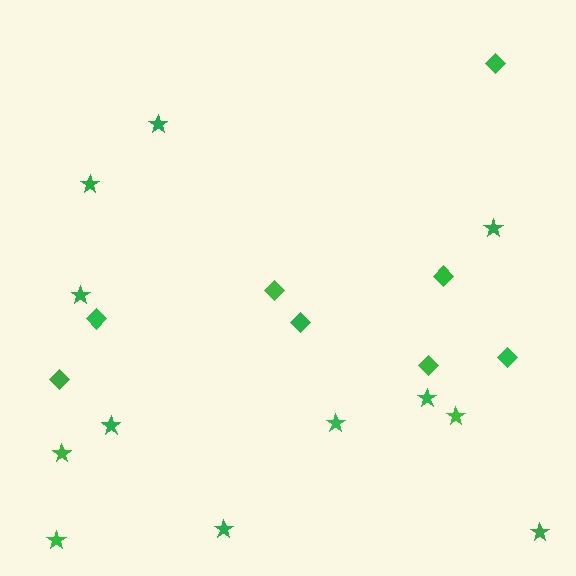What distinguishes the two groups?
There are 2 groups: one group of diamonds (8) and one group of stars (12).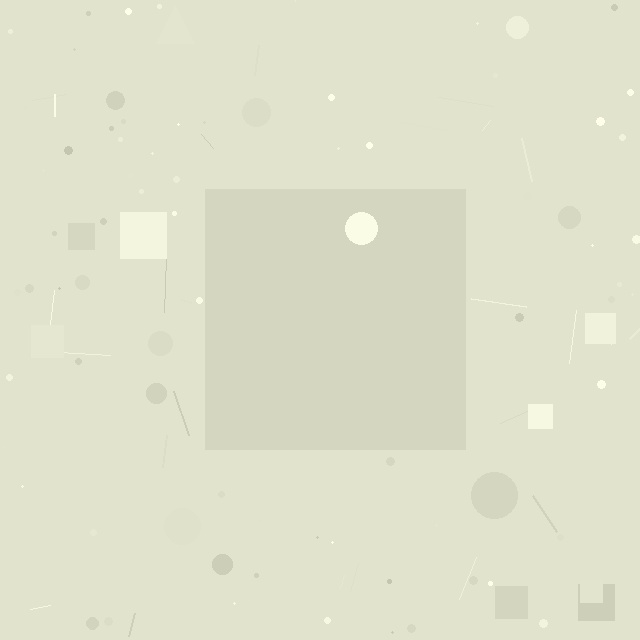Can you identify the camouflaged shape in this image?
The camouflaged shape is a square.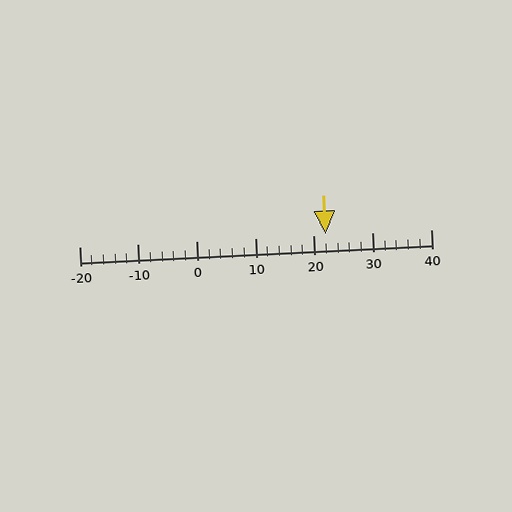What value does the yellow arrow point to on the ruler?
The yellow arrow points to approximately 22.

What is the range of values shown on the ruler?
The ruler shows values from -20 to 40.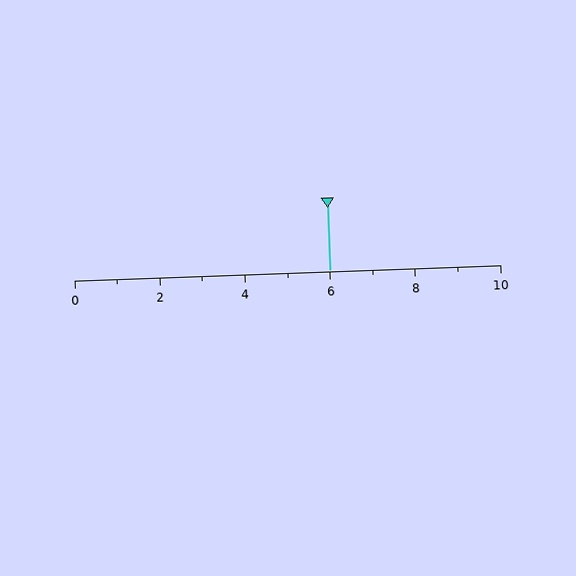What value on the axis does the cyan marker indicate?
The marker indicates approximately 6.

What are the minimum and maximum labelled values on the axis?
The axis runs from 0 to 10.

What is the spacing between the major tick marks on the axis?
The major ticks are spaced 2 apart.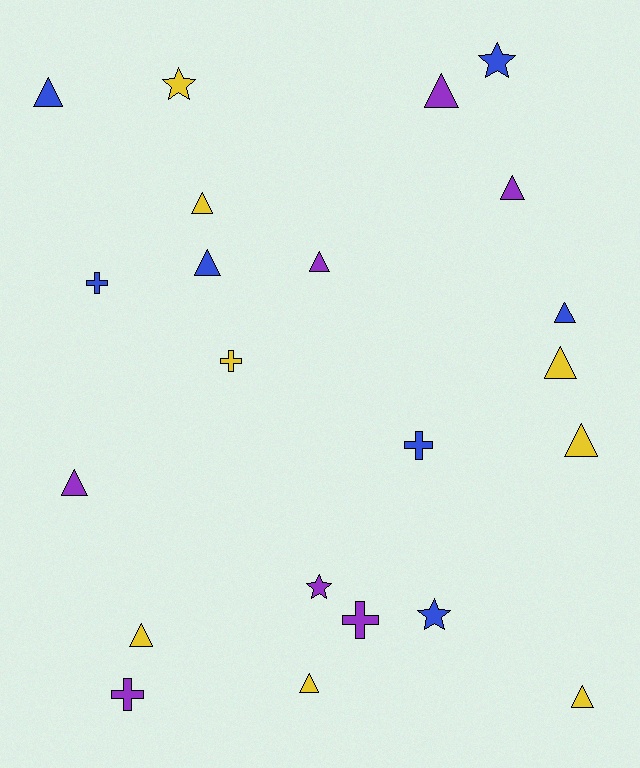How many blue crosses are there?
There are 2 blue crosses.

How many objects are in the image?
There are 22 objects.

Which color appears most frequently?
Yellow, with 8 objects.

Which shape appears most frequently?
Triangle, with 13 objects.